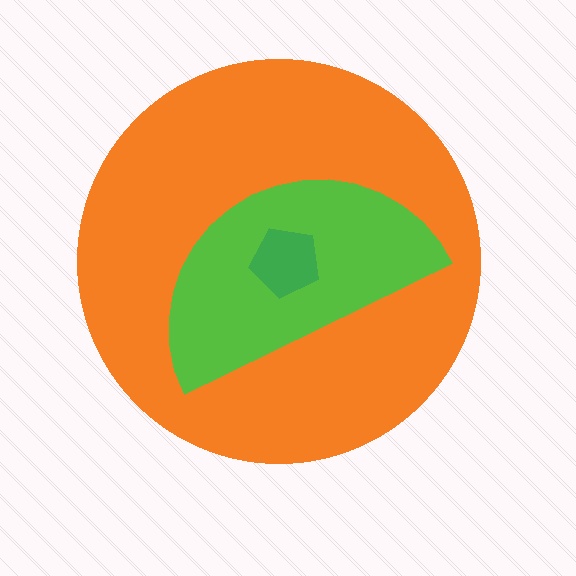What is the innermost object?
The green pentagon.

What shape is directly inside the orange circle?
The lime semicircle.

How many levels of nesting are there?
3.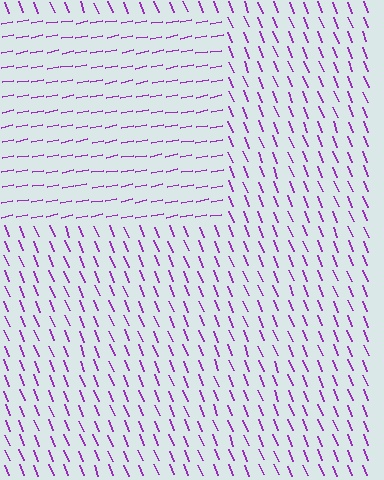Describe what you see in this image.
The image is filled with small purple line segments. A rectangle region in the image has lines oriented differently from the surrounding lines, creating a visible texture boundary.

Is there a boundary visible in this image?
Yes, there is a texture boundary formed by a change in line orientation.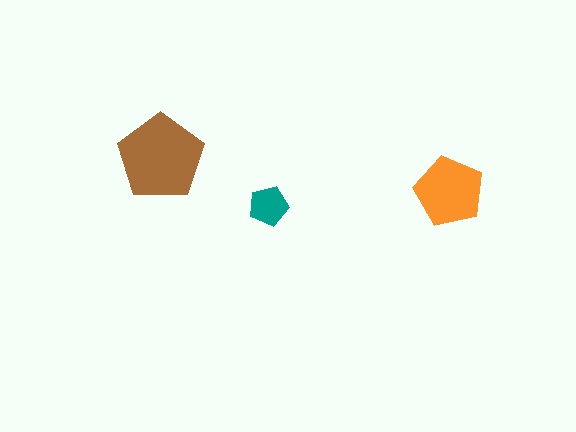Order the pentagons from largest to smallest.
the brown one, the orange one, the teal one.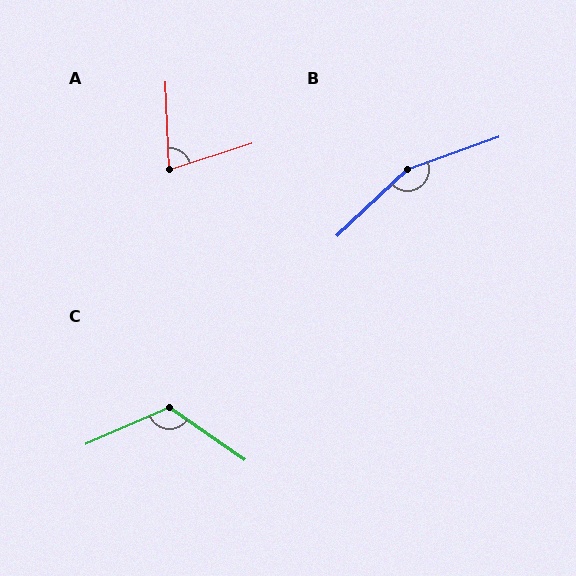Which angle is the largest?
B, at approximately 156 degrees.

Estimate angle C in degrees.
Approximately 122 degrees.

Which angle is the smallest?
A, at approximately 74 degrees.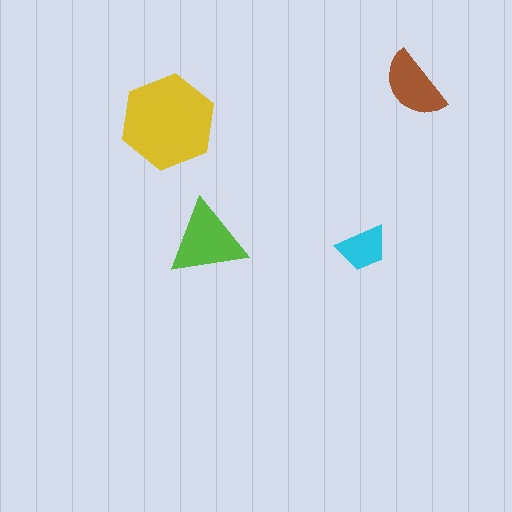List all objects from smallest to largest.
The cyan trapezoid, the brown semicircle, the lime triangle, the yellow hexagon.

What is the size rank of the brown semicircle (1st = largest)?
3rd.